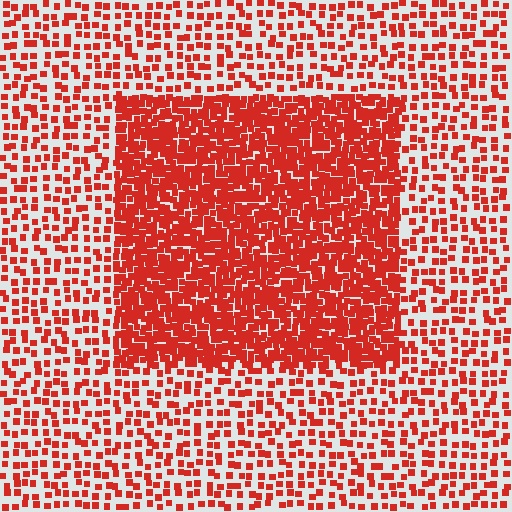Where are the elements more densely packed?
The elements are more densely packed inside the rectangle boundary.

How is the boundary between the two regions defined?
The boundary is defined by a change in element density (approximately 2.6x ratio). All elements are the same color, size, and shape.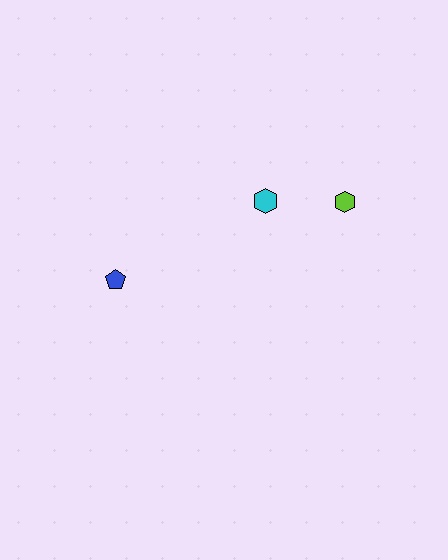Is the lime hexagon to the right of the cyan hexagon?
Yes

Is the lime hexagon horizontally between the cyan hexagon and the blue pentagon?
No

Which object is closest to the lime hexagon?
The cyan hexagon is closest to the lime hexagon.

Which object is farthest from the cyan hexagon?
The blue pentagon is farthest from the cyan hexagon.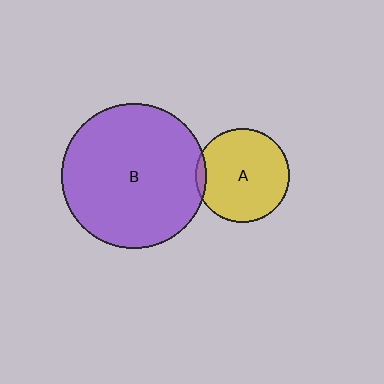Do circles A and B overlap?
Yes.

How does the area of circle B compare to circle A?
Approximately 2.4 times.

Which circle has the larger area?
Circle B (purple).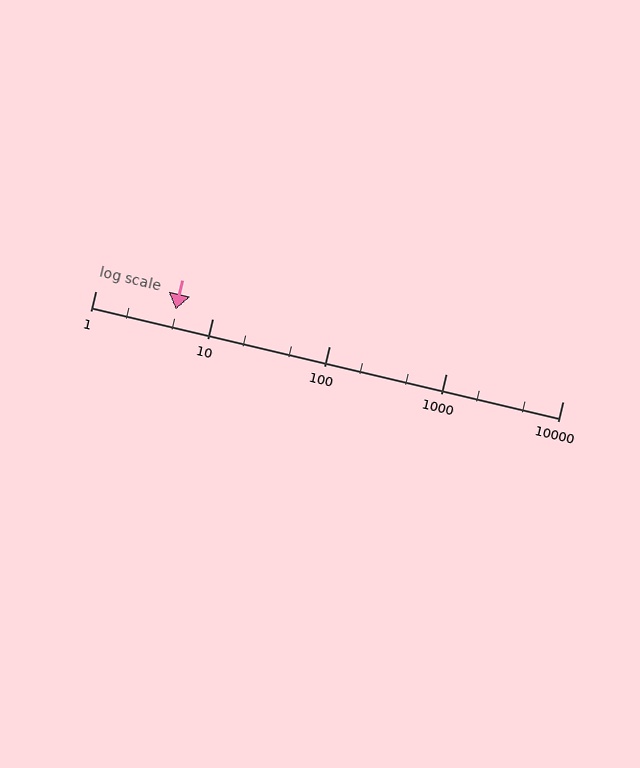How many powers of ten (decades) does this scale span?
The scale spans 4 decades, from 1 to 10000.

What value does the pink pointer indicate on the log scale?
The pointer indicates approximately 4.9.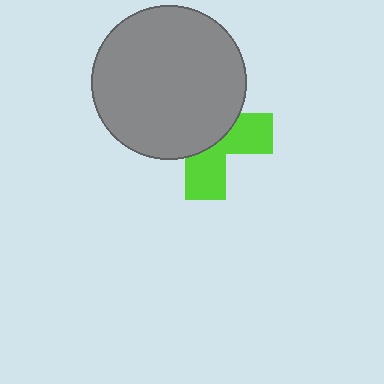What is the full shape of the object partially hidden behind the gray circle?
The partially hidden object is a lime cross.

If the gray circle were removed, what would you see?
You would see the complete lime cross.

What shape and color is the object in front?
The object in front is a gray circle.